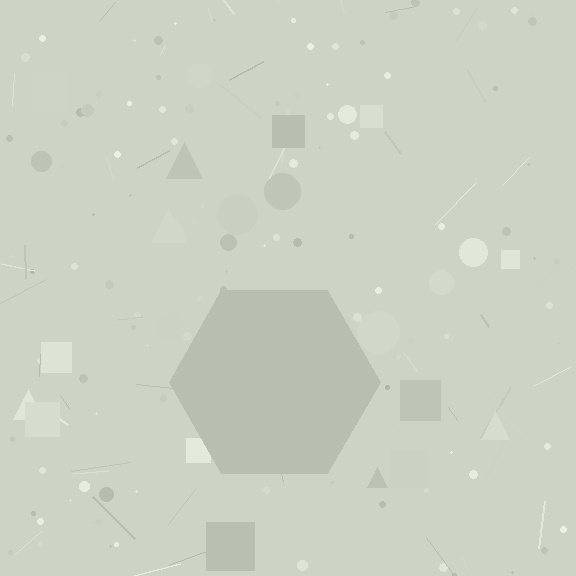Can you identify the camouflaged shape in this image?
The camouflaged shape is a hexagon.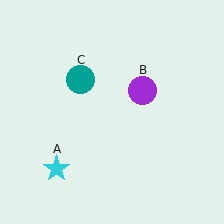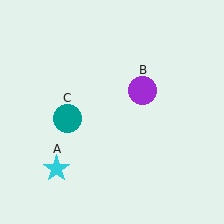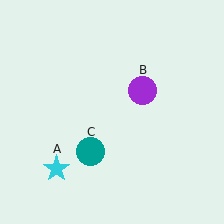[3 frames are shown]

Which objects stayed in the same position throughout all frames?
Cyan star (object A) and purple circle (object B) remained stationary.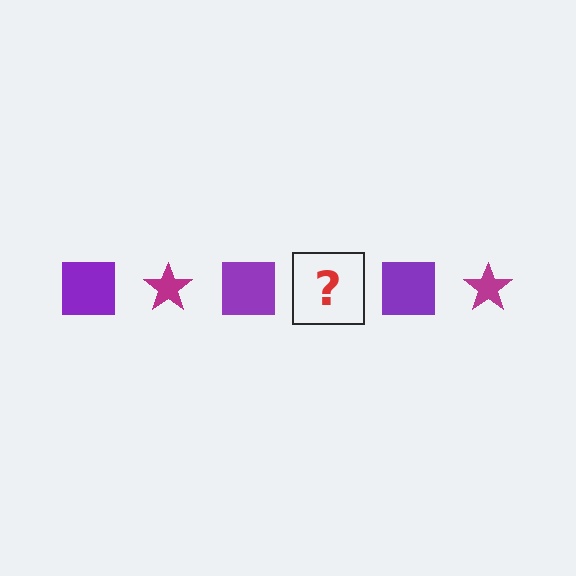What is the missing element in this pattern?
The missing element is a magenta star.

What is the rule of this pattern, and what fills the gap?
The rule is that the pattern alternates between purple square and magenta star. The gap should be filled with a magenta star.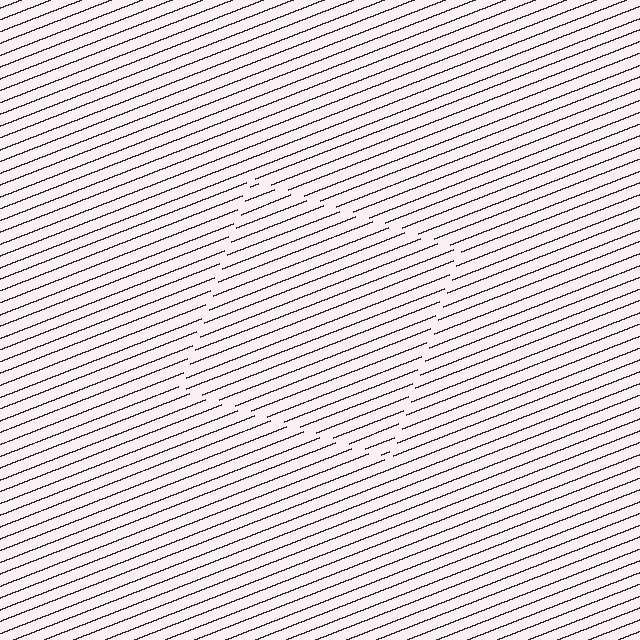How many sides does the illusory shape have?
4 sides — the line-ends trace a square.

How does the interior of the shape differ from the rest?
The interior of the shape contains the same grating, shifted by half a period — the contour is defined by the phase discontinuity where line-ends from the inner and outer gratings abut.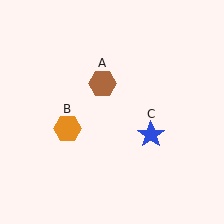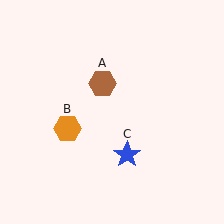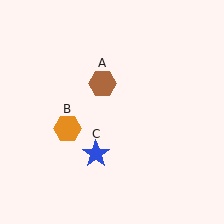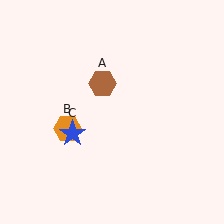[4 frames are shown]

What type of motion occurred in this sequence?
The blue star (object C) rotated clockwise around the center of the scene.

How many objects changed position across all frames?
1 object changed position: blue star (object C).